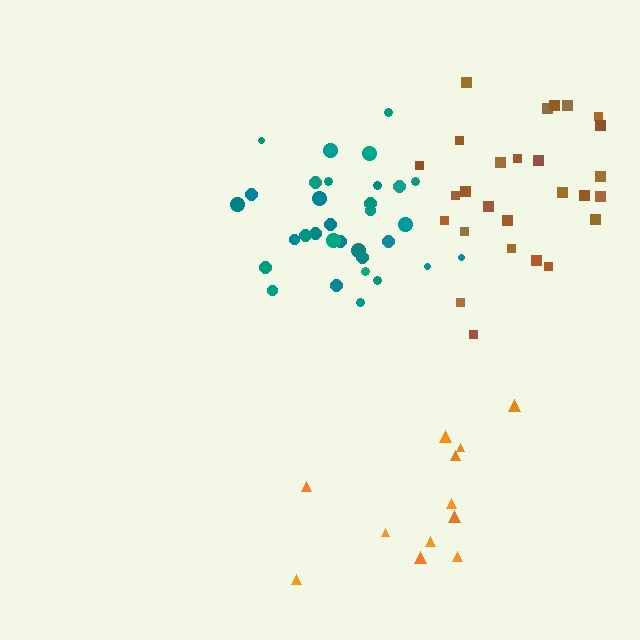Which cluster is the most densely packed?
Teal.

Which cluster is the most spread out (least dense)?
Orange.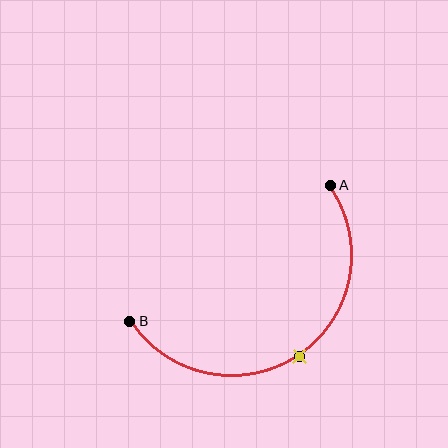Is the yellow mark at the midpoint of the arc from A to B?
Yes. The yellow mark lies on the arc at equal arc-length from both A and B — it is the arc midpoint.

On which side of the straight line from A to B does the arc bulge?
The arc bulges below and to the right of the straight line connecting A and B.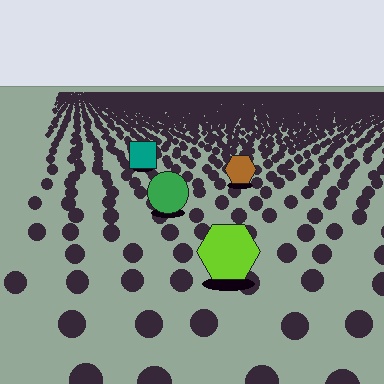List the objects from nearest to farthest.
From nearest to farthest: the lime hexagon, the green circle, the brown hexagon, the teal square.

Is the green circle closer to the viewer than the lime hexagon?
No. The lime hexagon is closer — you can tell from the texture gradient: the ground texture is coarser near it.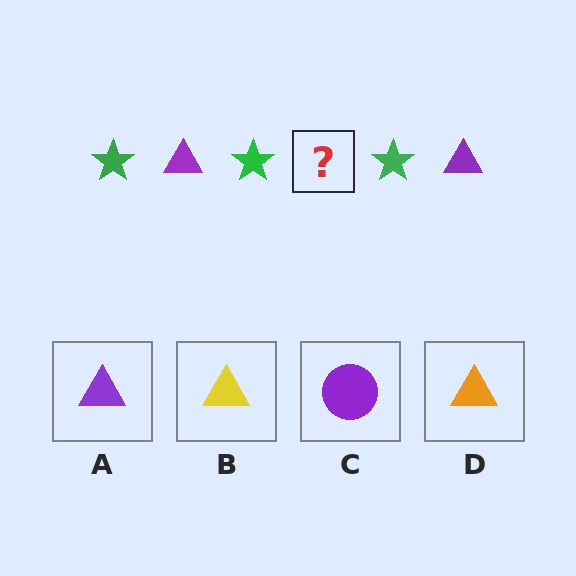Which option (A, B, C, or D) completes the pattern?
A.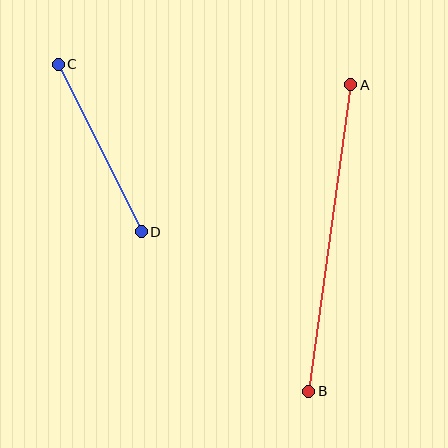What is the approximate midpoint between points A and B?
The midpoint is at approximately (330, 238) pixels.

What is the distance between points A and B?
The distance is approximately 309 pixels.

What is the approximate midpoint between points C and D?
The midpoint is at approximately (100, 148) pixels.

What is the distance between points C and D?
The distance is approximately 187 pixels.